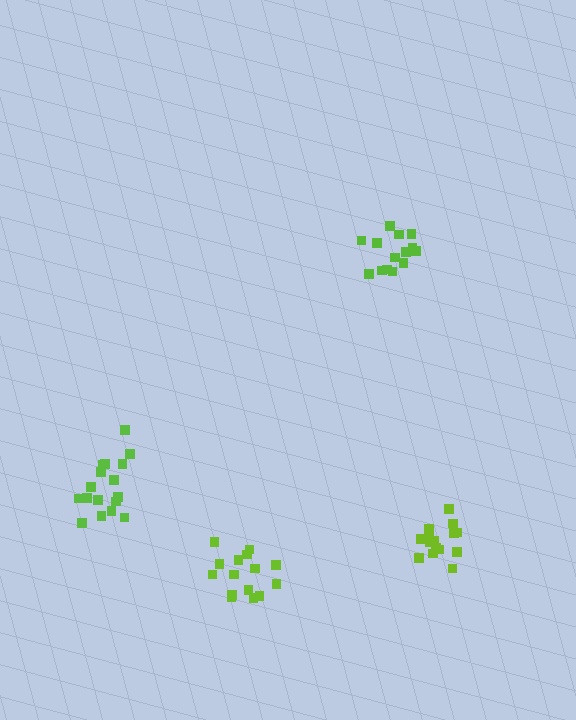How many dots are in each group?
Group 1: 15 dots, Group 2: 15 dots, Group 3: 17 dots, Group 4: 15 dots (62 total).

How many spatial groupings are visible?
There are 4 spatial groupings.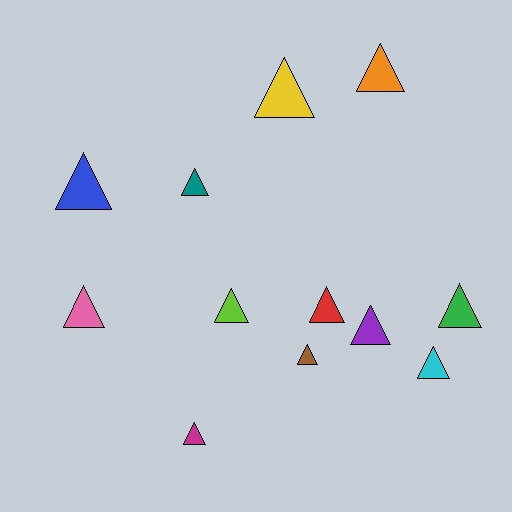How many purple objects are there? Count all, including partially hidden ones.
There is 1 purple object.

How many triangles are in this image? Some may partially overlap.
There are 12 triangles.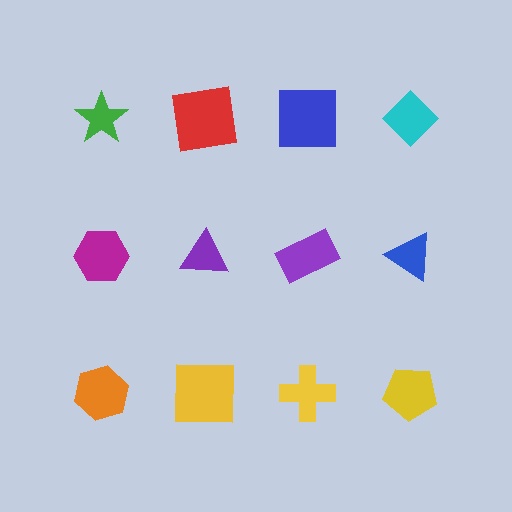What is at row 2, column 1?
A magenta hexagon.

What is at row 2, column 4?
A blue triangle.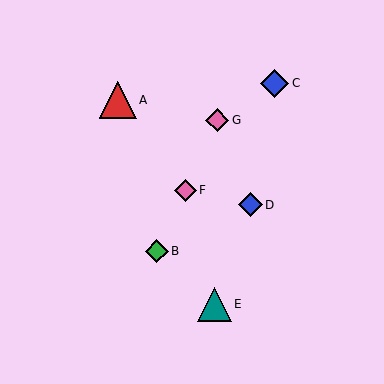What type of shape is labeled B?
Shape B is a green diamond.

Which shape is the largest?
The red triangle (labeled A) is the largest.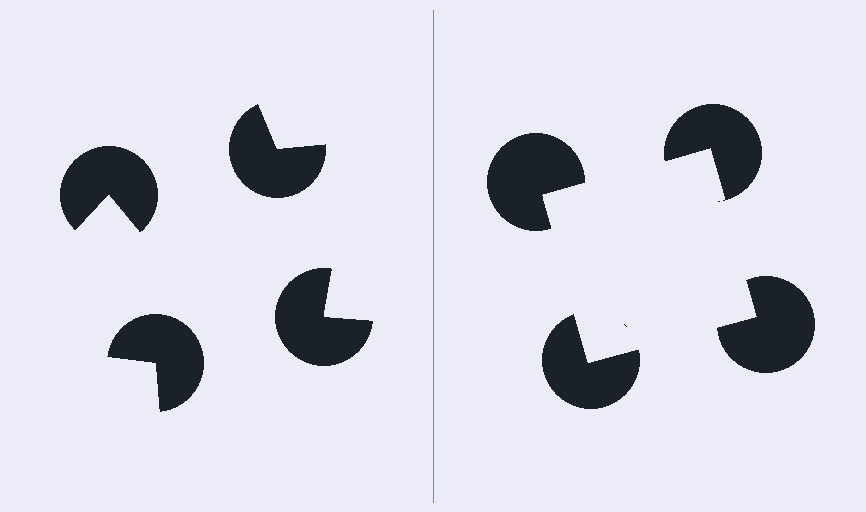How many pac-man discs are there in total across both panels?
8 — 4 on each side.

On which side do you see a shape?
An illusory square appears on the right side. On the left side the wedge cuts are rotated, so no coherent shape forms.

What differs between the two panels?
The pac-man discs are positioned identically on both sides; only the wedge orientations differ. On the right they align to a square; on the left they are misaligned.